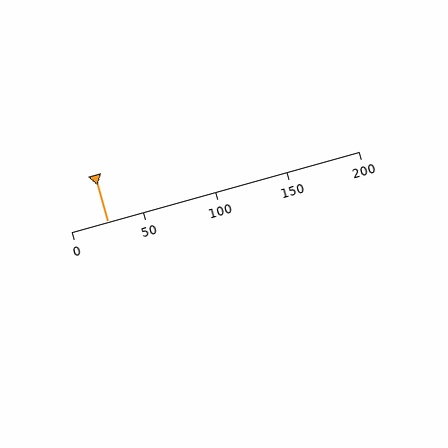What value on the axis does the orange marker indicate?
The marker indicates approximately 25.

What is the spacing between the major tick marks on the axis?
The major ticks are spaced 50 apart.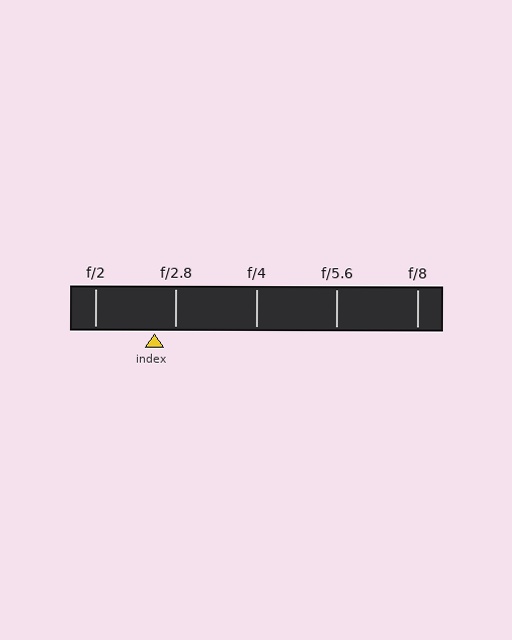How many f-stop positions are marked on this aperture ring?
There are 5 f-stop positions marked.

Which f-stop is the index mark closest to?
The index mark is closest to f/2.8.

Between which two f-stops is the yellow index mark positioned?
The index mark is between f/2 and f/2.8.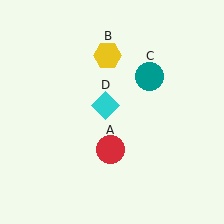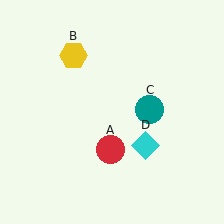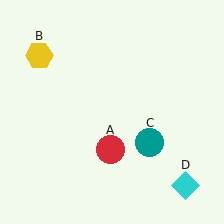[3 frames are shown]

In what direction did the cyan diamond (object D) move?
The cyan diamond (object D) moved down and to the right.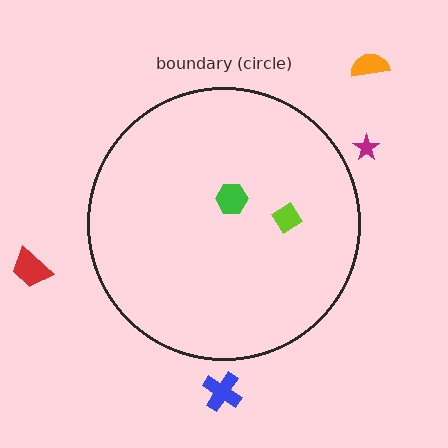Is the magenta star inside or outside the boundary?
Outside.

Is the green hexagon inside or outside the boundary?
Inside.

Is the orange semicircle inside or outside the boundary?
Outside.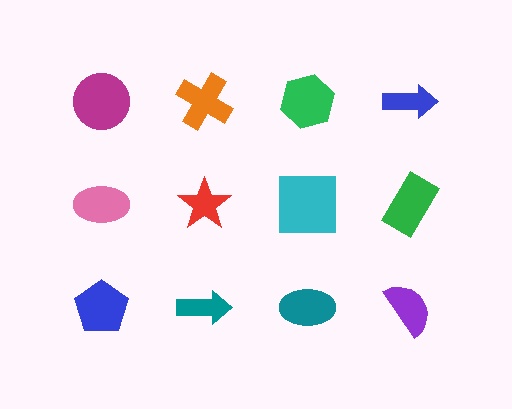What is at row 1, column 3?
A green hexagon.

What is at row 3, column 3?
A teal ellipse.